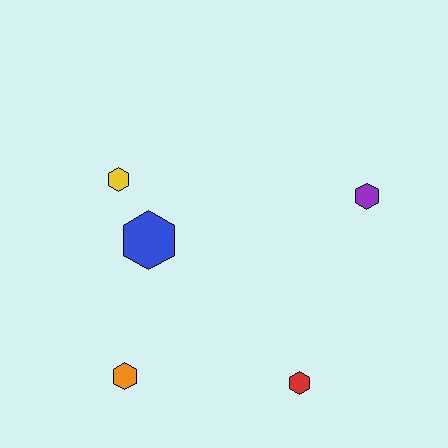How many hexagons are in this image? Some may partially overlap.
There are 5 hexagons.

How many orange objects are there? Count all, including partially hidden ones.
There is 1 orange object.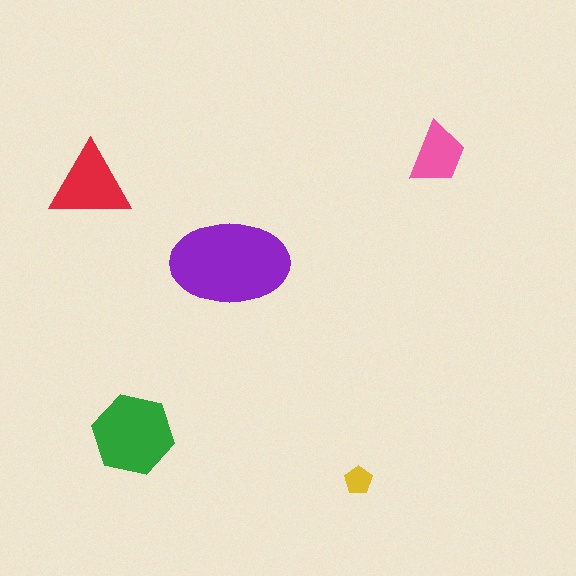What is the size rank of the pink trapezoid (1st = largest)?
4th.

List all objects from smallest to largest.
The yellow pentagon, the pink trapezoid, the red triangle, the green hexagon, the purple ellipse.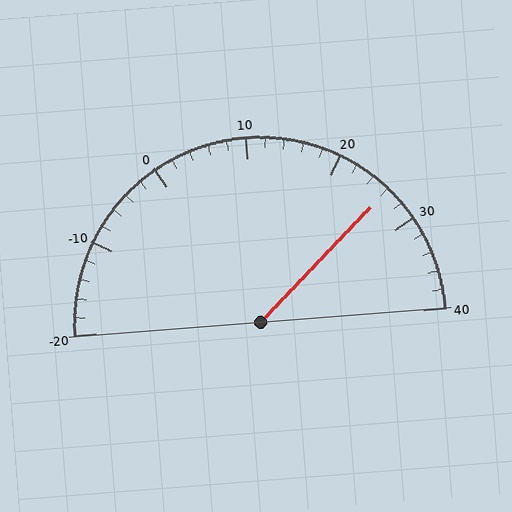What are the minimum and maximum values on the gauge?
The gauge ranges from -20 to 40.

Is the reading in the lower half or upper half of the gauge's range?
The reading is in the upper half of the range (-20 to 40).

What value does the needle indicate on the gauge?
The needle indicates approximately 26.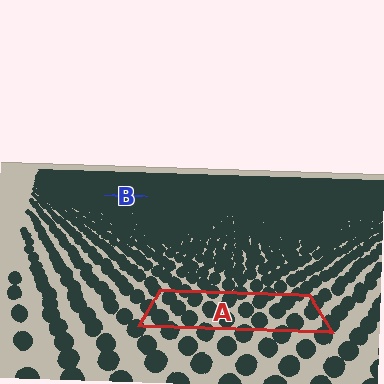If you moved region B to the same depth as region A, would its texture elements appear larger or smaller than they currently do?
They would appear larger. At a closer depth, the same texture elements are projected at a bigger on-screen size.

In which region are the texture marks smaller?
The texture marks are smaller in region B, because it is farther away.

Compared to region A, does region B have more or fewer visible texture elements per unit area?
Region B has more texture elements per unit area — they are packed more densely because it is farther away.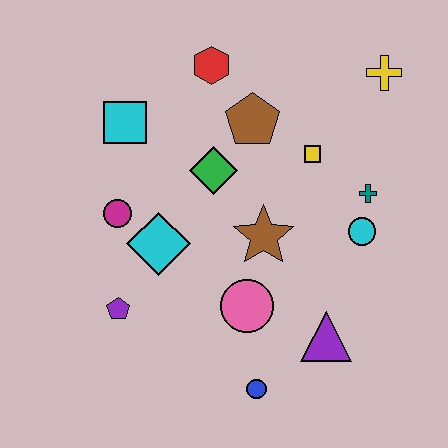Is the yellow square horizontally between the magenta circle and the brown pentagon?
No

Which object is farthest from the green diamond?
The blue circle is farthest from the green diamond.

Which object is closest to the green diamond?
The brown pentagon is closest to the green diamond.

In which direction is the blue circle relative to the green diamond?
The blue circle is below the green diamond.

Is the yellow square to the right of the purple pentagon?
Yes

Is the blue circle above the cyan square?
No